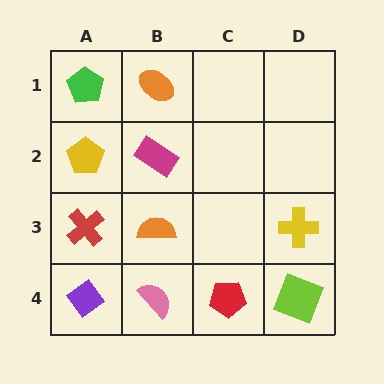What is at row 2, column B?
A magenta rectangle.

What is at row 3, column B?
An orange semicircle.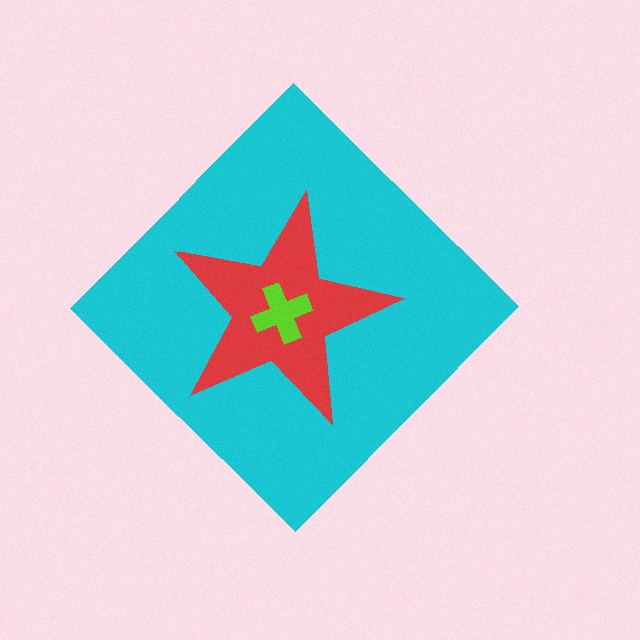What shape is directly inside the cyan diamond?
The red star.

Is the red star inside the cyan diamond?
Yes.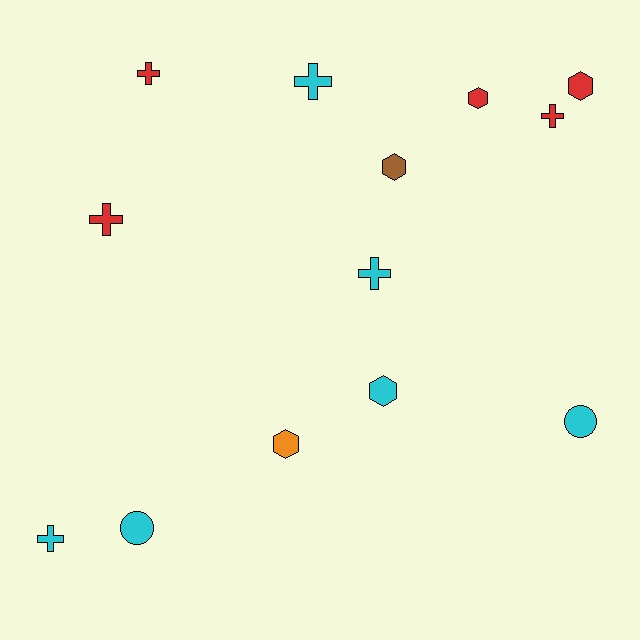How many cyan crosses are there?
There are 3 cyan crosses.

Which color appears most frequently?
Cyan, with 6 objects.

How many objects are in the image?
There are 13 objects.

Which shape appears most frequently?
Cross, with 6 objects.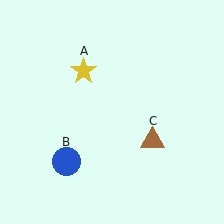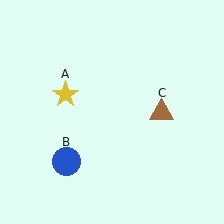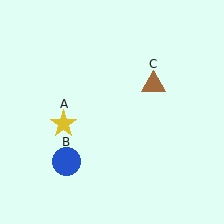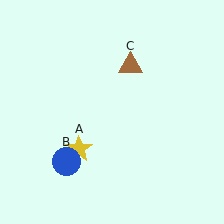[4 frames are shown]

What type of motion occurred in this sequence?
The yellow star (object A), brown triangle (object C) rotated counterclockwise around the center of the scene.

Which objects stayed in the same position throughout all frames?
Blue circle (object B) remained stationary.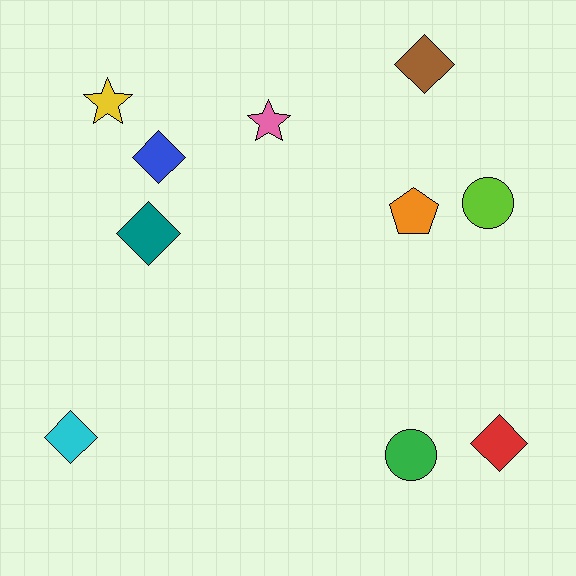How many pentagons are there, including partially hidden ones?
There is 1 pentagon.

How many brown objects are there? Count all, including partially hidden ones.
There is 1 brown object.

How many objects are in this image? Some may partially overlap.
There are 10 objects.